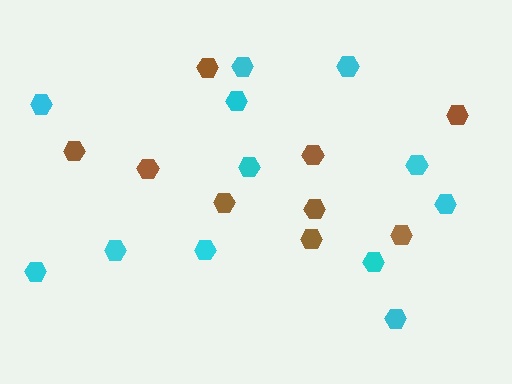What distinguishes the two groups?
There are 2 groups: one group of brown hexagons (9) and one group of cyan hexagons (12).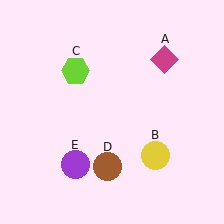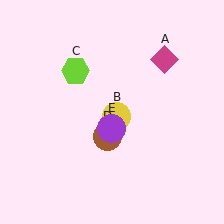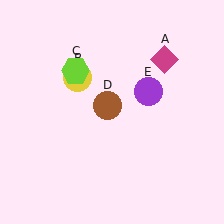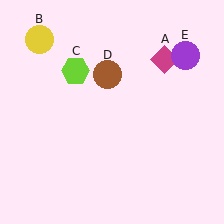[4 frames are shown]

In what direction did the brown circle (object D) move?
The brown circle (object D) moved up.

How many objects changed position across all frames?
3 objects changed position: yellow circle (object B), brown circle (object D), purple circle (object E).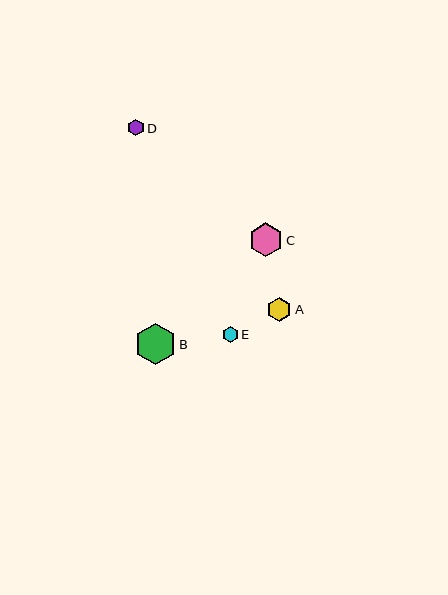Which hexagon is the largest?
Hexagon B is the largest with a size of approximately 41 pixels.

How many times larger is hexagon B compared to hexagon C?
Hexagon B is approximately 1.2 times the size of hexagon C.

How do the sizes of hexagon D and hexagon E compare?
Hexagon D and hexagon E are approximately the same size.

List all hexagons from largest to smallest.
From largest to smallest: B, C, A, D, E.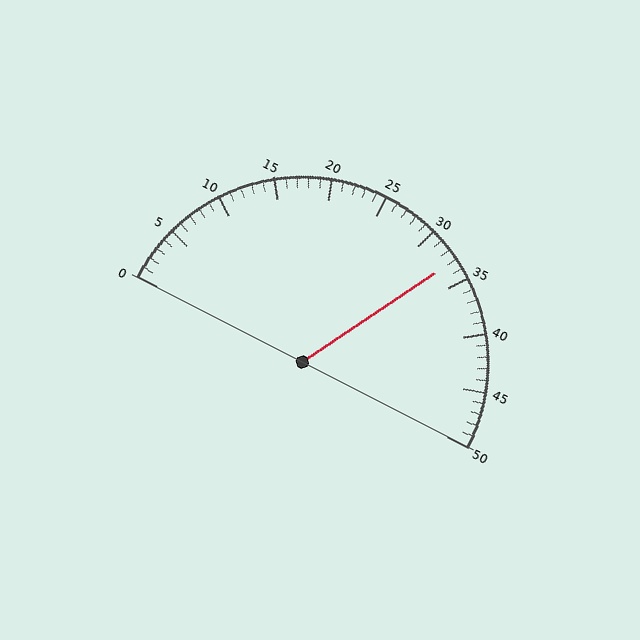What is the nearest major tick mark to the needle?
The nearest major tick mark is 35.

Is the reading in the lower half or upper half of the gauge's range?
The reading is in the upper half of the range (0 to 50).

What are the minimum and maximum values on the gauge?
The gauge ranges from 0 to 50.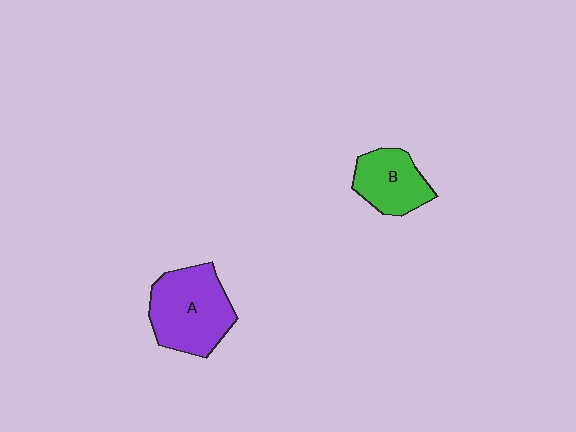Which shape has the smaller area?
Shape B (green).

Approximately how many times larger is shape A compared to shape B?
Approximately 1.5 times.